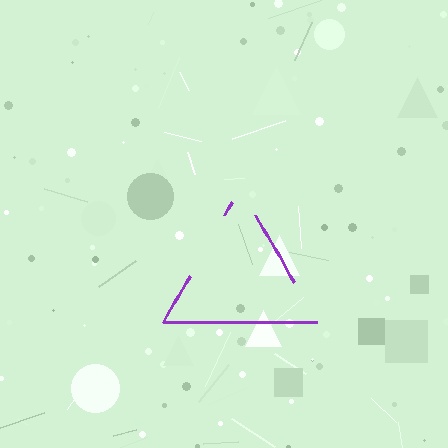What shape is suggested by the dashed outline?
The dashed outline suggests a triangle.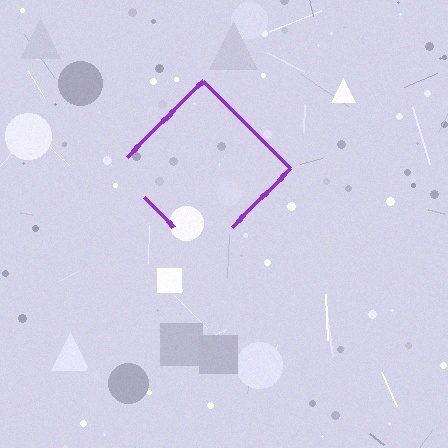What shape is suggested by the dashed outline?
The dashed outline suggests a diamond.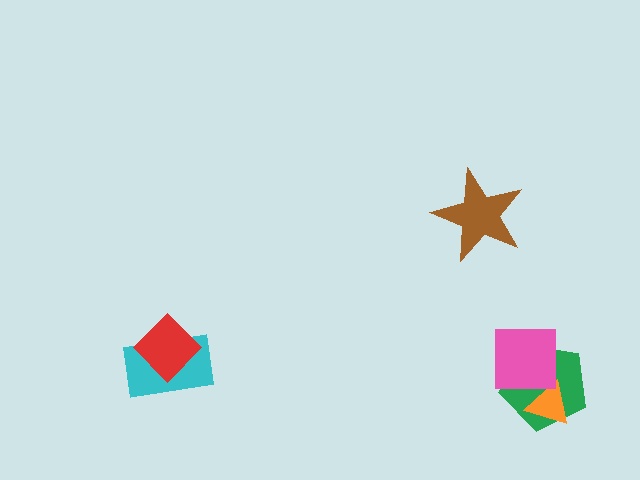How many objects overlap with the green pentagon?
2 objects overlap with the green pentagon.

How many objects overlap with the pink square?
1 object overlaps with the pink square.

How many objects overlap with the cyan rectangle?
1 object overlaps with the cyan rectangle.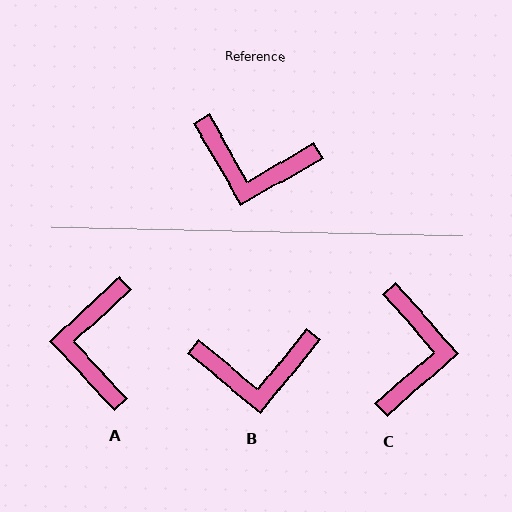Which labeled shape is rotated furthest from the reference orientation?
C, about 102 degrees away.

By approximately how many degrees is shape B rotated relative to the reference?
Approximately 21 degrees counter-clockwise.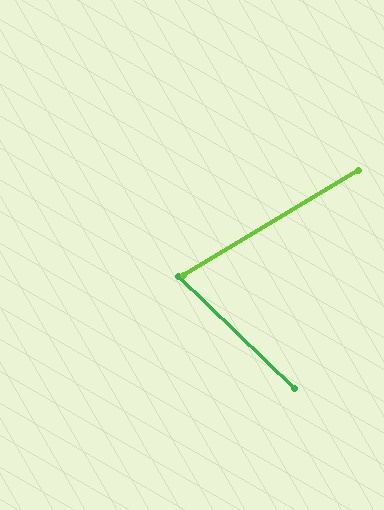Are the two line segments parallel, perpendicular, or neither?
Neither parallel nor perpendicular — they differ by about 75°.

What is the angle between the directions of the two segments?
Approximately 75 degrees.